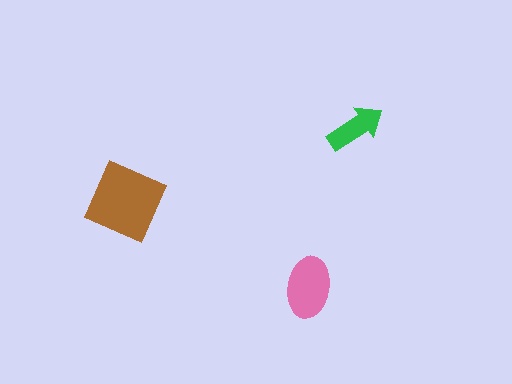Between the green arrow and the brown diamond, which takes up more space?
The brown diamond.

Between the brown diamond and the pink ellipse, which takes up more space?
The brown diamond.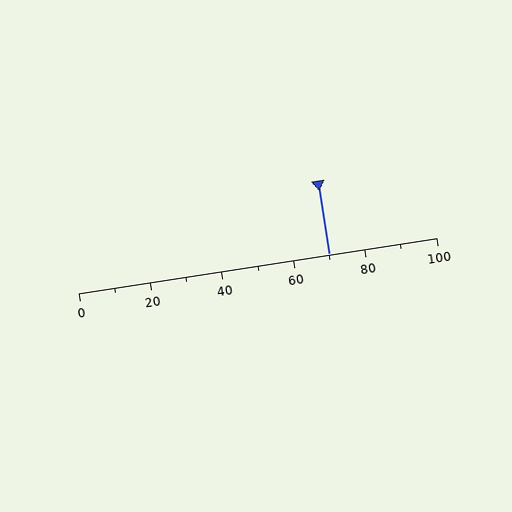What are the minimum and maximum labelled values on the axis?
The axis runs from 0 to 100.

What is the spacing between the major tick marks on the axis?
The major ticks are spaced 20 apart.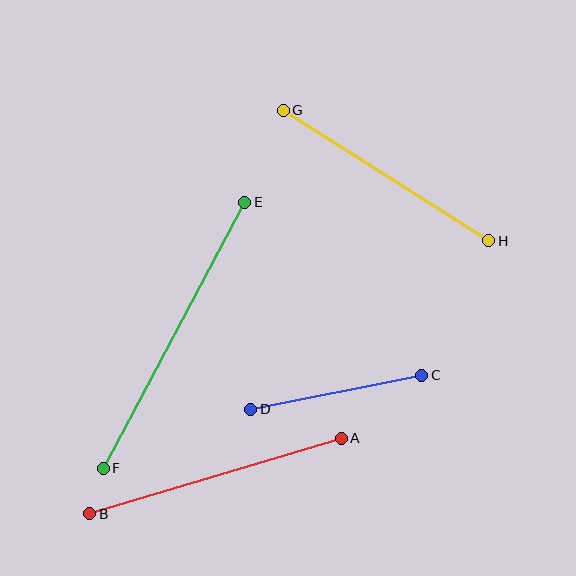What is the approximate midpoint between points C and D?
The midpoint is at approximately (336, 392) pixels.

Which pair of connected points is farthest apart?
Points E and F are farthest apart.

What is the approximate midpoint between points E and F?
The midpoint is at approximately (174, 335) pixels.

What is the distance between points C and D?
The distance is approximately 174 pixels.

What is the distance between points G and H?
The distance is approximately 243 pixels.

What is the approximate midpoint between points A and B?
The midpoint is at approximately (215, 476) pixels.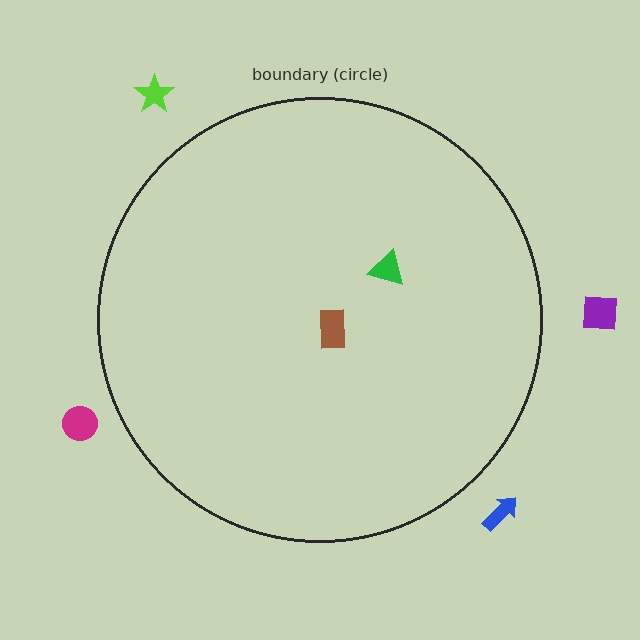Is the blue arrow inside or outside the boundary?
Outside.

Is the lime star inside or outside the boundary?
Outside.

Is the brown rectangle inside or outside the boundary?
Inside.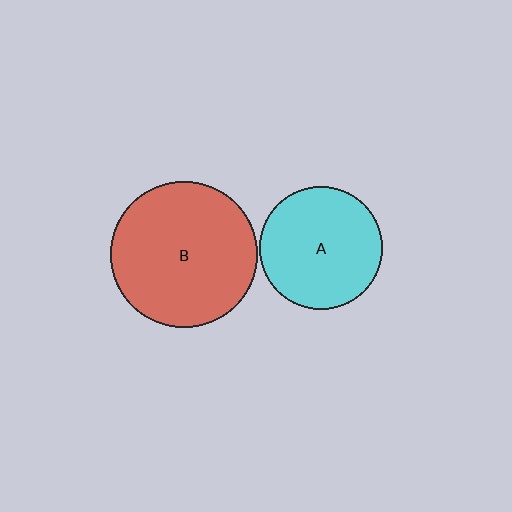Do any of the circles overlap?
No, none of the circles overlap.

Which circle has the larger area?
Circle B (red).